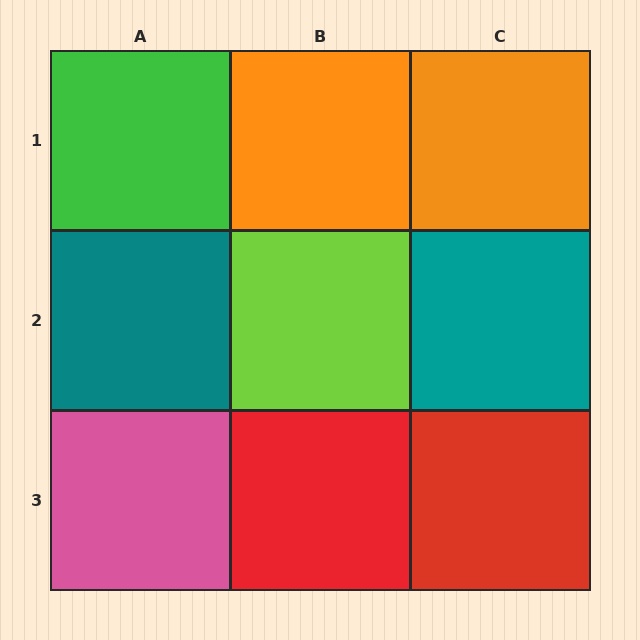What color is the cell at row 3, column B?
Red.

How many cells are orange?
2 cells are orange.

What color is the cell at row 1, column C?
Orange.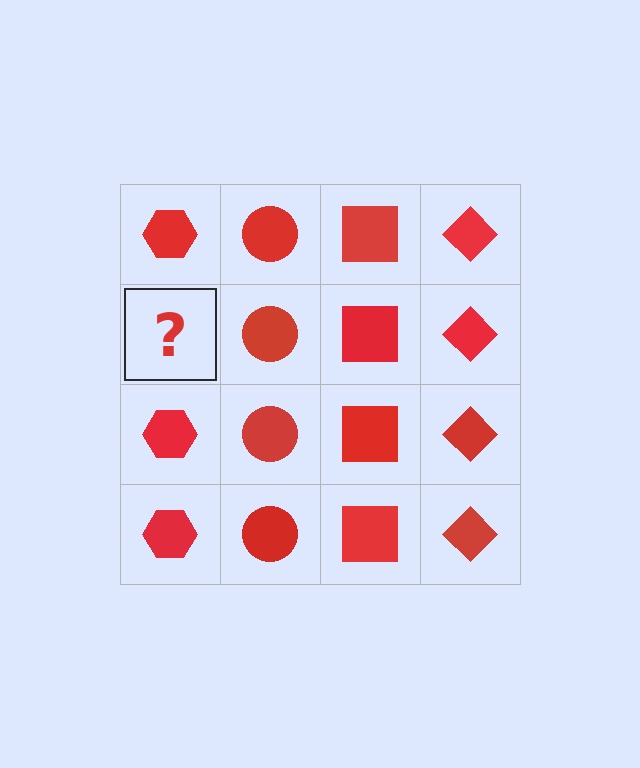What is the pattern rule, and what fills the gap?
The rule is that each column has a consistent shape. The gap should be filled with a red hexagon.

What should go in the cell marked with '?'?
The missing cell should contain a red hexagon.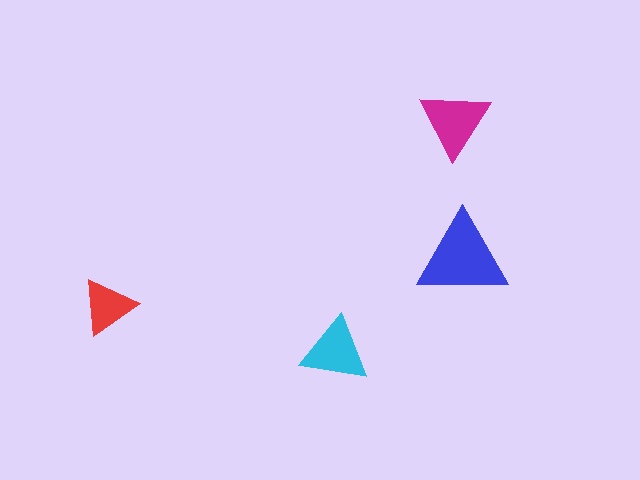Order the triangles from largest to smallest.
the blue one, the magenta one, the cyan one, the red one.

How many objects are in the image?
There are 4 objects in the image.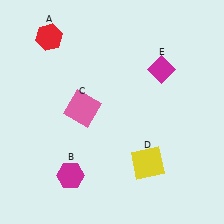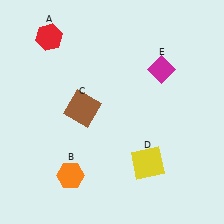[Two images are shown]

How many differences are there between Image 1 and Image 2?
There are 2 differences between the two images.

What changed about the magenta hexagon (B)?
In Image 1, B is magenta. In Image 2, it changed to orange.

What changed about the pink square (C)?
In Image 1, C is pink. In Image 2, it changed to brown.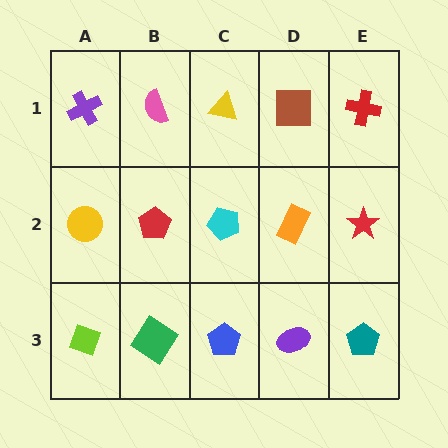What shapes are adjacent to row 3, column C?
A cyan pentagon (row 2, column C), a green diamond (row 3, column B), a purple ellipse (row 3, column D).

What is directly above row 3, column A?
A yellow circle.